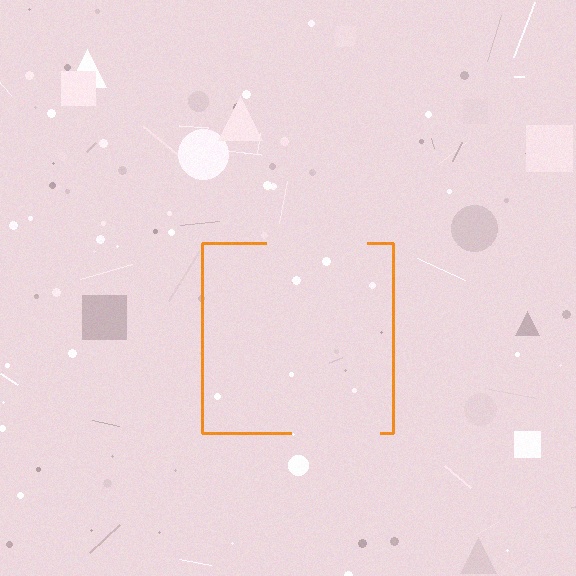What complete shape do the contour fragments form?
The contour fragments form a square.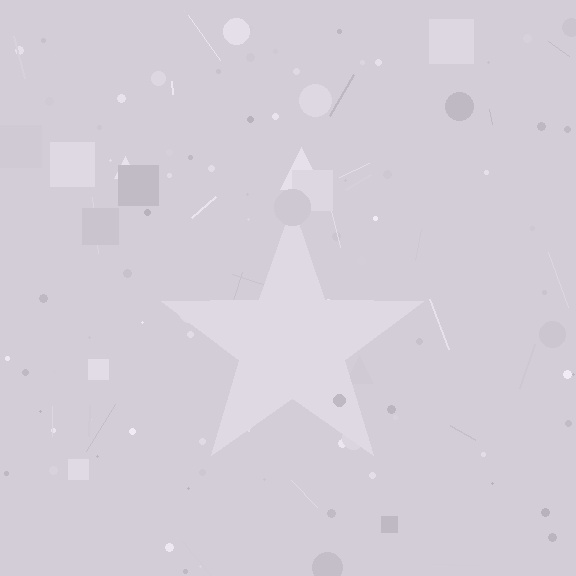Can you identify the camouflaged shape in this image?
The camouflaged shape is a star.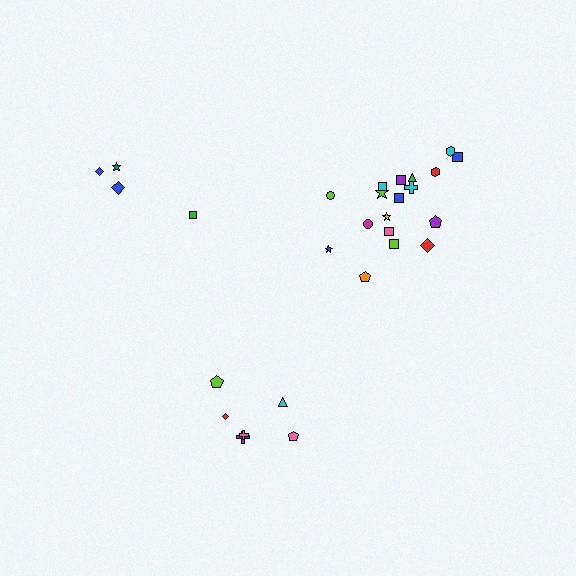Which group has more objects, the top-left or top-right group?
The top-right group.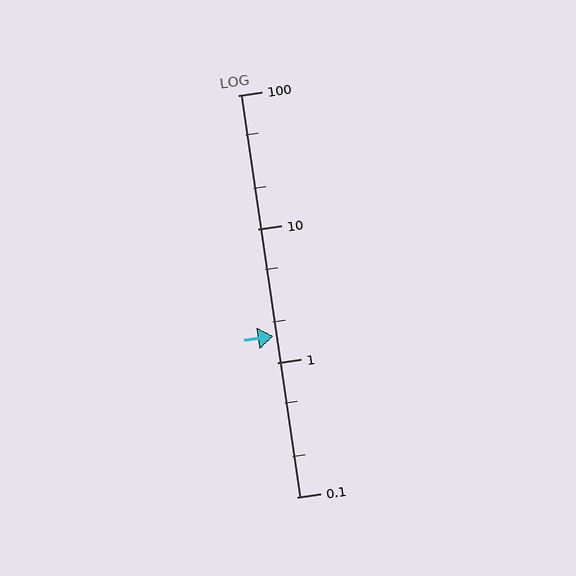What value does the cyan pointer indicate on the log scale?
The pointer indicates approximately 1.6.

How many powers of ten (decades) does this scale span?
The scale spans 3 decades, from 0.1 to 100.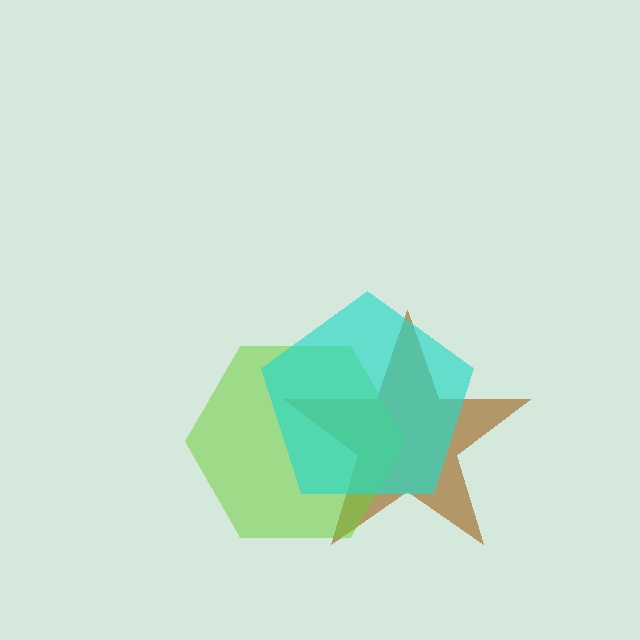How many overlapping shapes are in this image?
There are 3 overlapping shapes in the image.